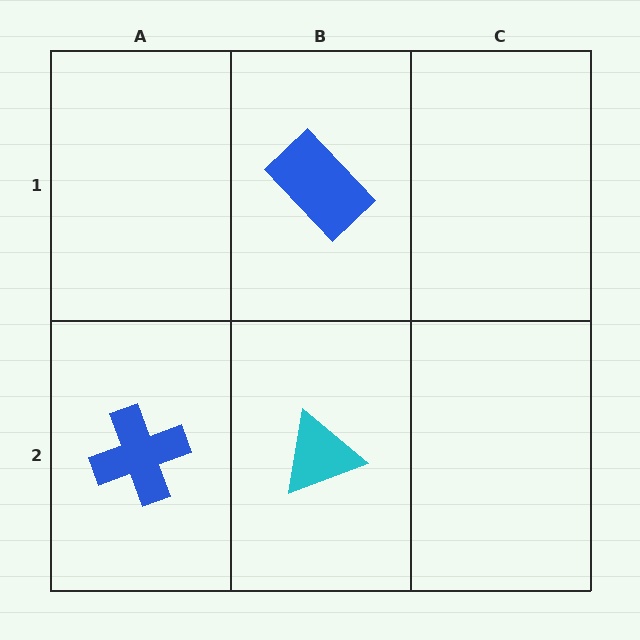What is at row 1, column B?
A blue rectangle.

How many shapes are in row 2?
2 shapes.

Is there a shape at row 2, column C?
No, that cell is empty.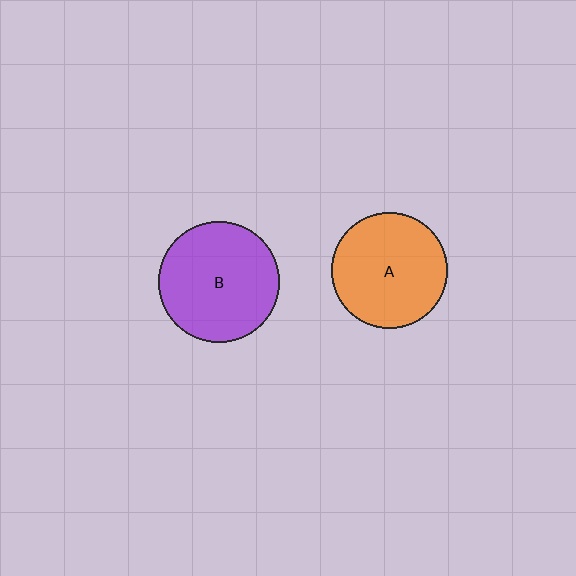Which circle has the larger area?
Circle B (purple).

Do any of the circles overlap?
No, none of the circles overlap.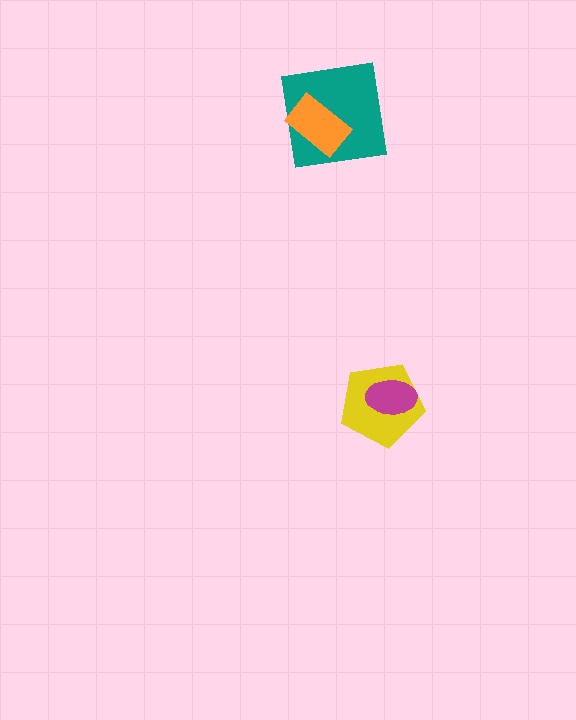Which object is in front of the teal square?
The orange rectangle is in front of the teal square.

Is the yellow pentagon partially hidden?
Yes, it is partially covered by another shape.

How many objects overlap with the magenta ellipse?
1 object overlaps with the magenta ellipse.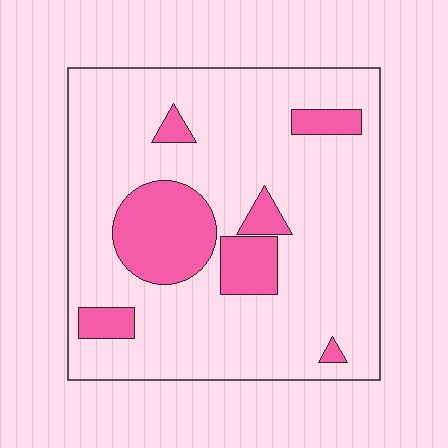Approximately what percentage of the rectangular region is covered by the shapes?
Approximately 20%.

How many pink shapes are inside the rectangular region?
7.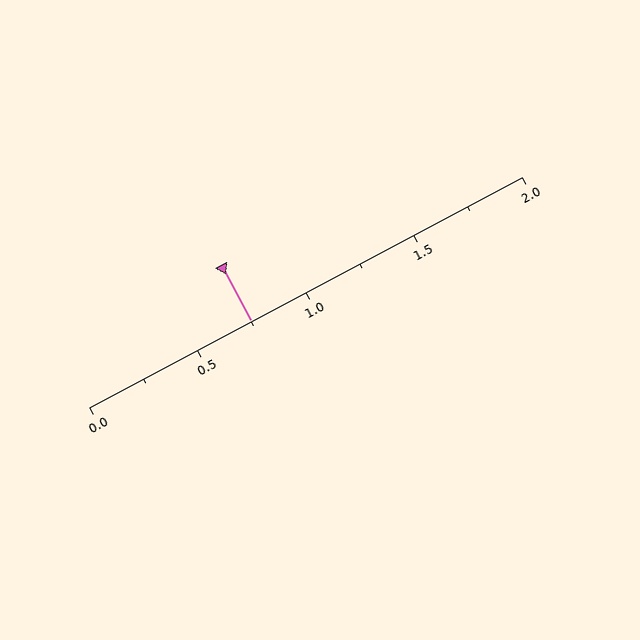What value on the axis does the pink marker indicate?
The marker indicates approximately 0.75.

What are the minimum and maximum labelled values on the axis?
The axis runs from 0.0 to 2.0.